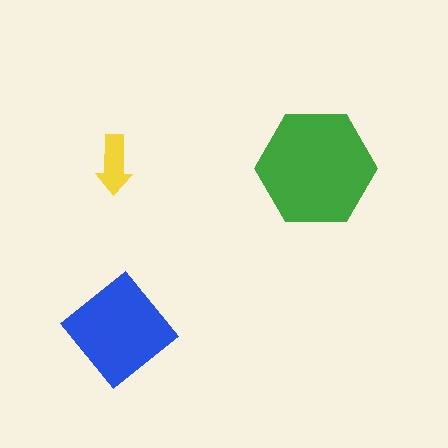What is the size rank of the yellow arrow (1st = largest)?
3rd.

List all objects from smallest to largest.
The yellow arrow, the blue diamond, the green hexagon.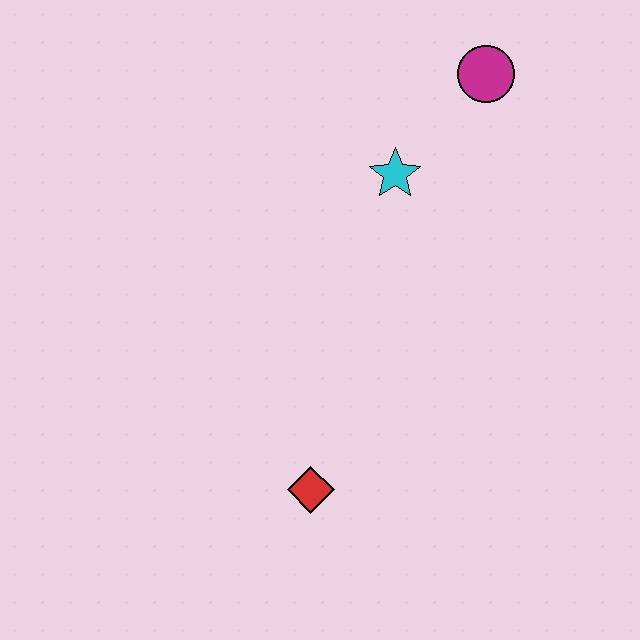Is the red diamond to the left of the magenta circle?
Yes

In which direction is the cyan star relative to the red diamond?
The cyan star is above the red diamond.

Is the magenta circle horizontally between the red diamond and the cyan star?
No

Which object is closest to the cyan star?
The magenta circle is closest to the cyan star.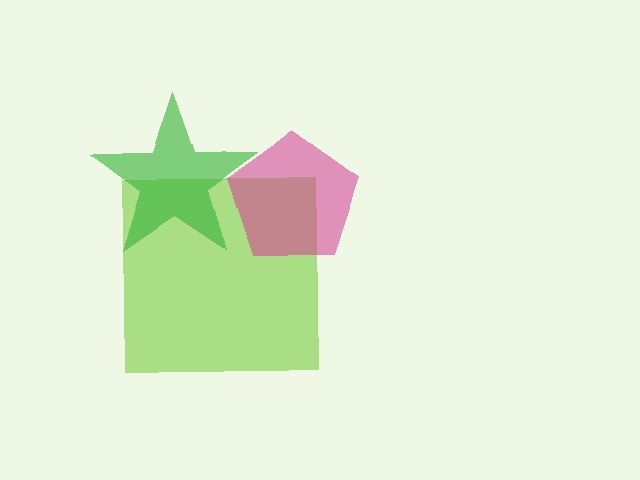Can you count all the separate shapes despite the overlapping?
Yes, there are 3 separate shapes.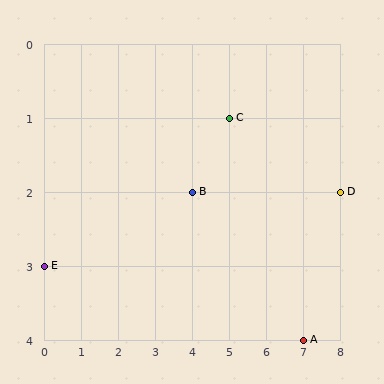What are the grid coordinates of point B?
Point B is at grid coordinates (4, 2).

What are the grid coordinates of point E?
Point E is at grid coordinates (0, 3).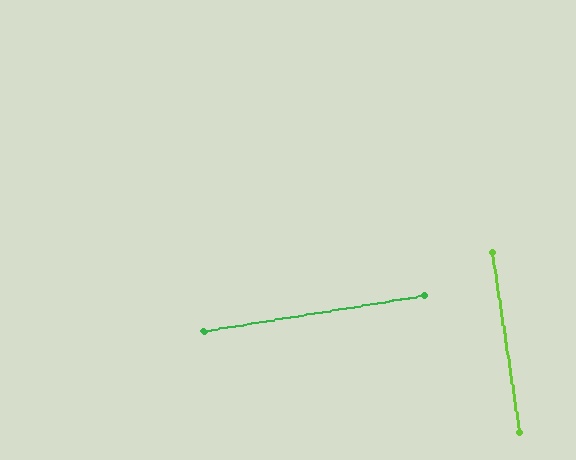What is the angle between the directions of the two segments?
Approximately 89 degrees.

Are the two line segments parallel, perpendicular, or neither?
Perpendicular — they meet at approximately 89°.